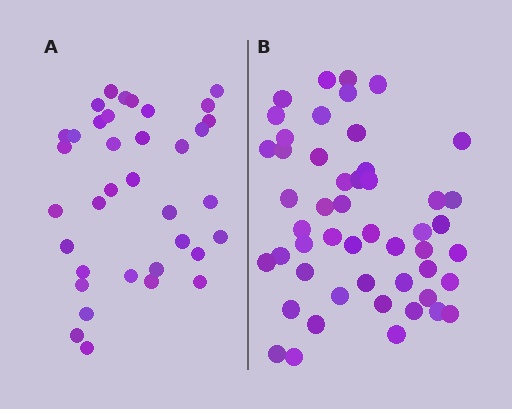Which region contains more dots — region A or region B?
Region B (the right region) has more dots.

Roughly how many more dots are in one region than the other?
Region B has approximately 15 more dots than region A.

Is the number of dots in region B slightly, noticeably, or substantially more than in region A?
Region B has noticeably more, but not dramatically so. The ratio is roughly 1.4 to 1.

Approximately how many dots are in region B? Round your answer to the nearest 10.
About 50 dots.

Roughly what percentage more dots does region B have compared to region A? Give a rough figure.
About 40% more.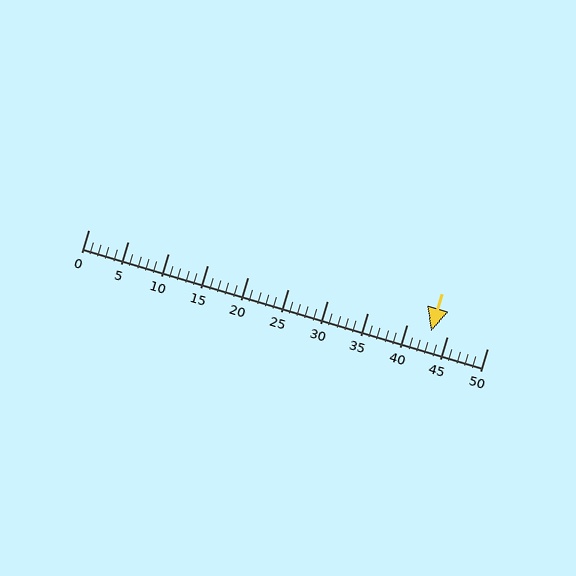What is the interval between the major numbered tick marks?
The major tick marks are spaced 5 units apart.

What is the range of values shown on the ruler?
The ruler shows values from 0 to 50.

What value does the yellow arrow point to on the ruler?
The yellow arrow points to approximately 43.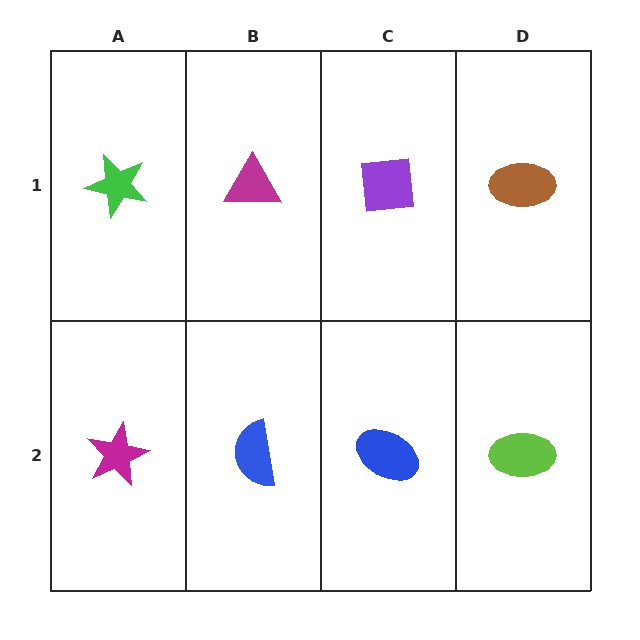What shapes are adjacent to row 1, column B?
A blue semicircle (row 2, column B), a green star (row 1, column A), a purple square (row 1, column C).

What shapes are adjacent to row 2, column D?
A brown ellipse (row 1, column D), a blue ellipse (row 2, column C).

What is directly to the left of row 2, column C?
A blue semicircle.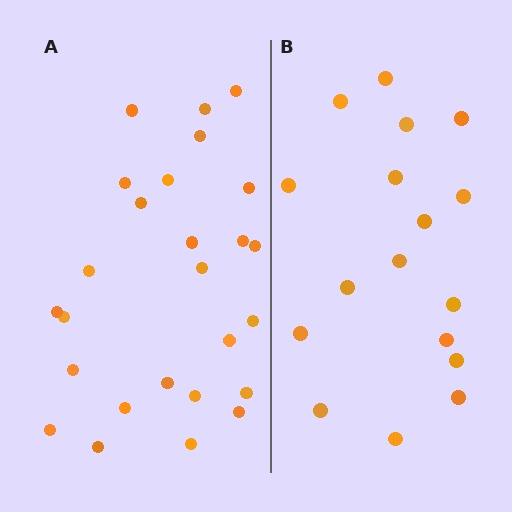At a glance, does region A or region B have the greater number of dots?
Region A (the left region) has more dots.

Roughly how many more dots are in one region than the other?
Region A has roughly 8 or so more dots than region B.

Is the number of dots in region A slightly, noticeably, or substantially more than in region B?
Region A has substantially more. The ratio is roughly 1.5 to 1.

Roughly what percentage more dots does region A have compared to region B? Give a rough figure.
About 55% more.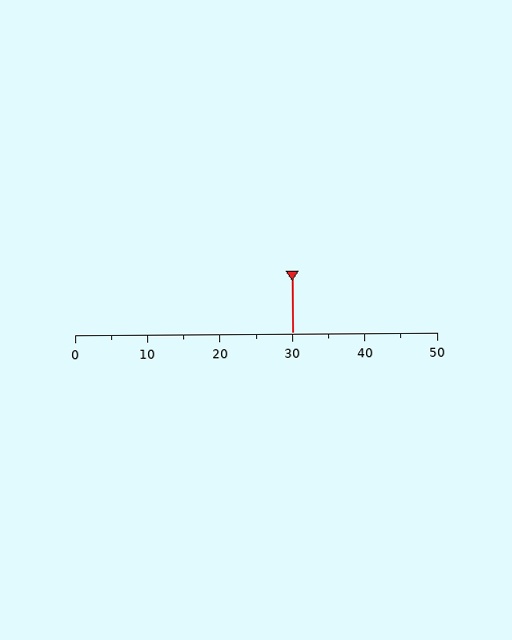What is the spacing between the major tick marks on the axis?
The major ticks are spaced 10 apart.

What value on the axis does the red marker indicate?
The marker indicates approximately 30.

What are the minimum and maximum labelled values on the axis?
The axis runs from 0 to 50.